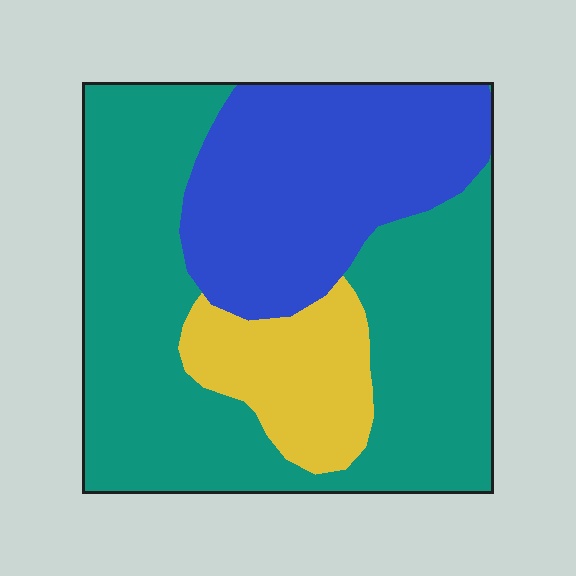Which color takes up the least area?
Yellow, at roughly 15%.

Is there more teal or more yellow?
Teal.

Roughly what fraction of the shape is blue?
Blue covers about 30% of the shape.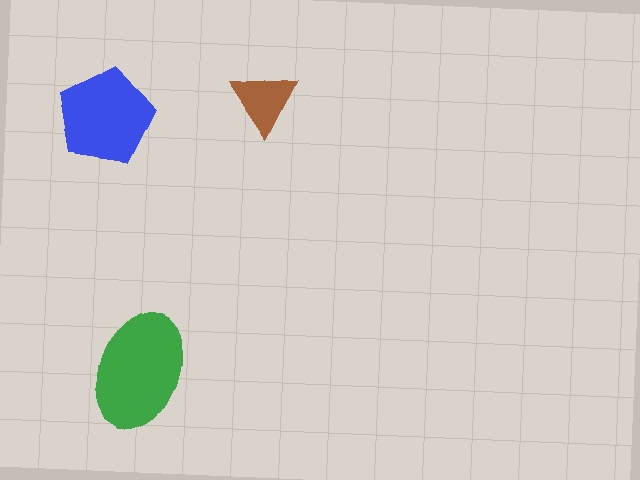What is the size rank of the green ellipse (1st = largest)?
1st.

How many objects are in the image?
There are 3 objects in the image.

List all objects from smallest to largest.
The brown triangle, the blue pentagon, the green ellipse.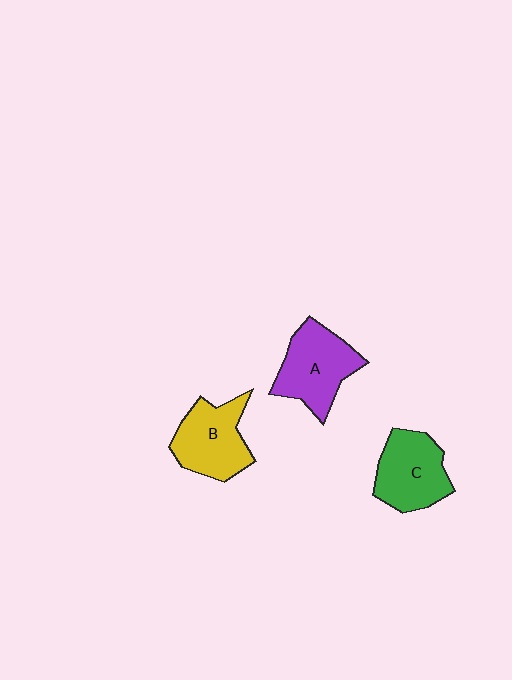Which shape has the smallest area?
Shape B (yellow).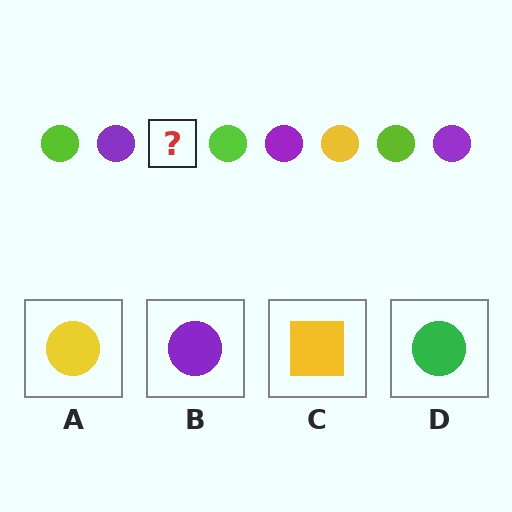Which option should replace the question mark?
Option A.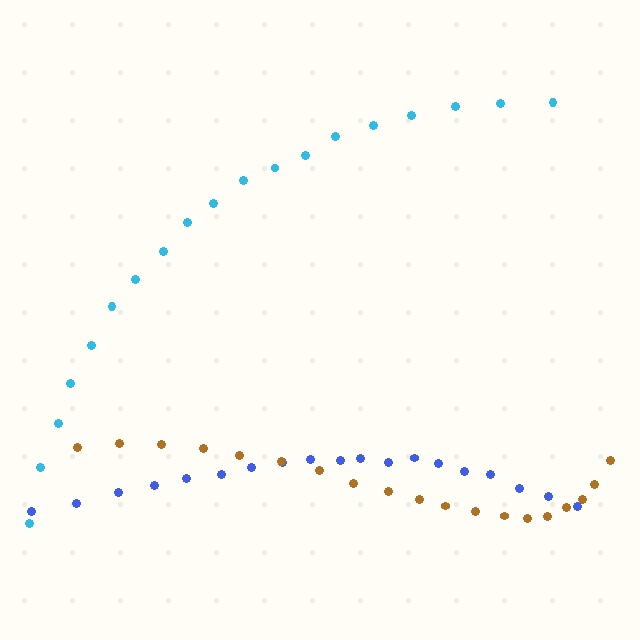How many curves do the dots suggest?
There are 3 distinct paths.